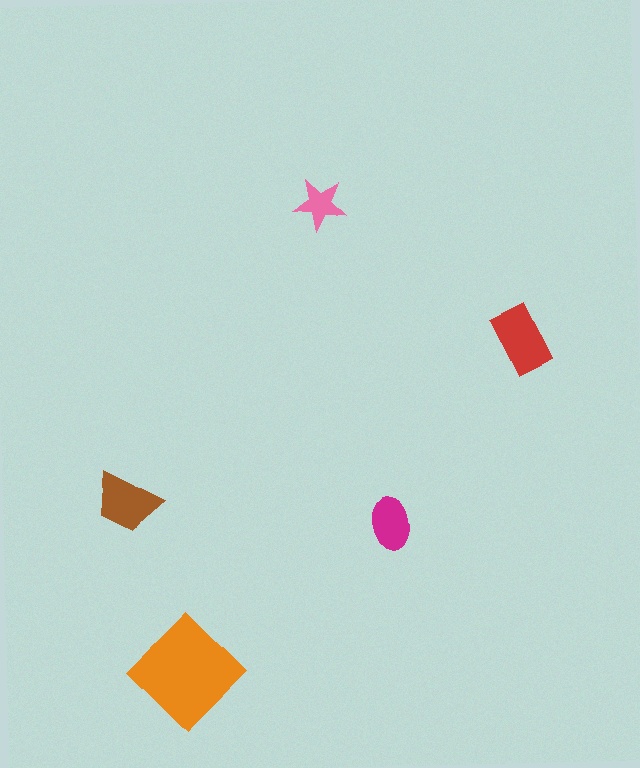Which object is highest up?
The pink star is topmost.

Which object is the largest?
The orange diamond.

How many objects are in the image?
There are 5 objects in the image.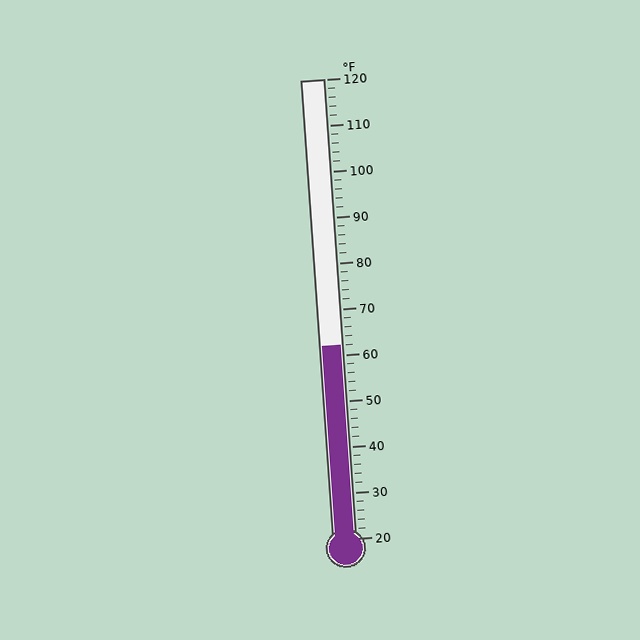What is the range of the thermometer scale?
The thermometer scale ranges from 20°F to 120°F.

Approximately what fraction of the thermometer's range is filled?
The thermometer is filled to approximately 40% of its range.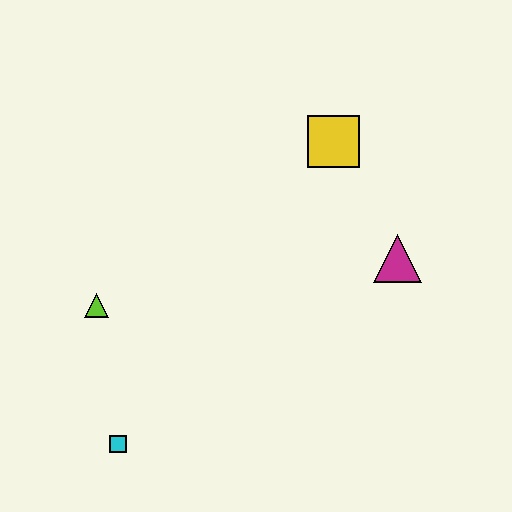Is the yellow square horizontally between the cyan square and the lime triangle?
No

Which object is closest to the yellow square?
The magenta triangle is closest to the yellow square.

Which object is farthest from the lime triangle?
The magenta triangle is farthest from the lime triangle.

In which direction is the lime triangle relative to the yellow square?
The lime triangle is to the left of the yellow square.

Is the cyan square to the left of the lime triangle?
No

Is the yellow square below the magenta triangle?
No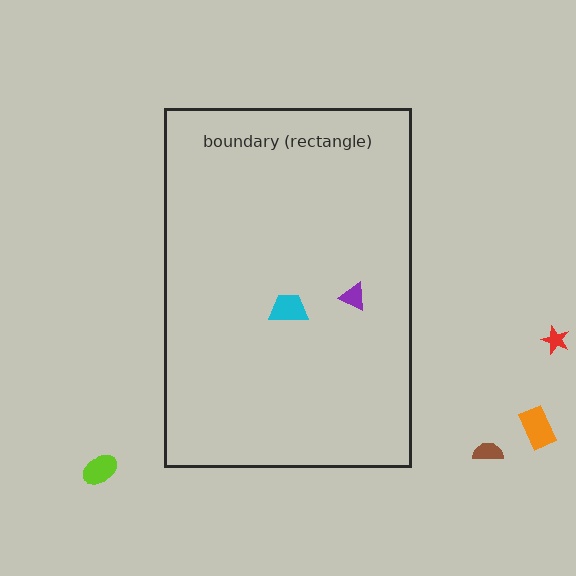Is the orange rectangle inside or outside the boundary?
Outside.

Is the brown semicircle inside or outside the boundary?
Outside.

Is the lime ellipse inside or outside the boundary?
Outside.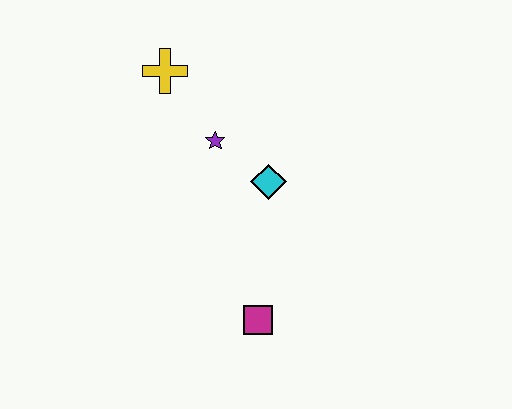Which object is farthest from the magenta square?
The yellow cross is farthest from the magenta square.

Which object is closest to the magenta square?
The cyan diamond is closest to the magenta square.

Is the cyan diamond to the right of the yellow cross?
Yes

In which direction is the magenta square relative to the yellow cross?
The magenta square is below the yellow cross.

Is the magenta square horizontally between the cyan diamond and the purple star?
Yes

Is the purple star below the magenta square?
No